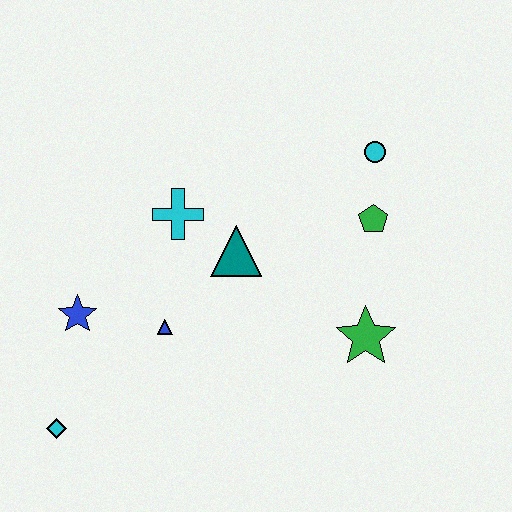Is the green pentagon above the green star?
Yes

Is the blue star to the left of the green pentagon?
Yes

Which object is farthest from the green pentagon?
The cyan diamond is farthest from the green pentagon.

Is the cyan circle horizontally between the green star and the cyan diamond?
No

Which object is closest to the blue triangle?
The blue star is closest to the blue triangle.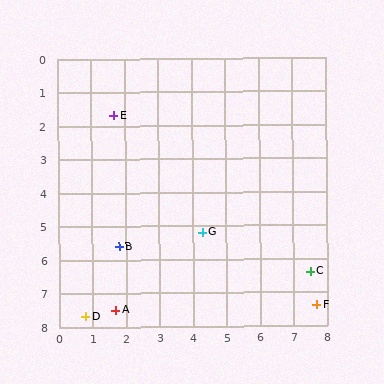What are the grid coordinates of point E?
Point E is at approximately (1.7, 1.7).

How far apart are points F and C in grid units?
Points F and C are about 1.0 grid units apart.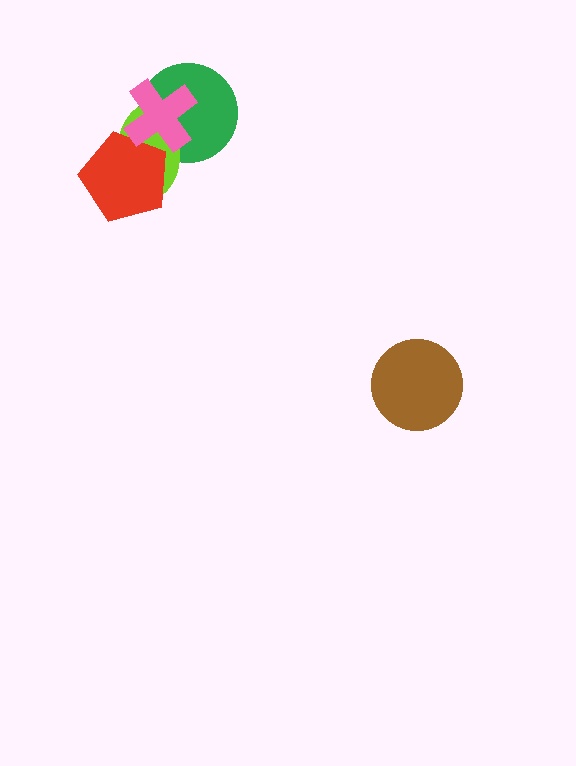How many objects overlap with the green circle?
2 objects overlap with the green circle.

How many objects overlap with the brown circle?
0 objects overlap with the brown circle.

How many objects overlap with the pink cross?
3 objects overlap with the pink cross.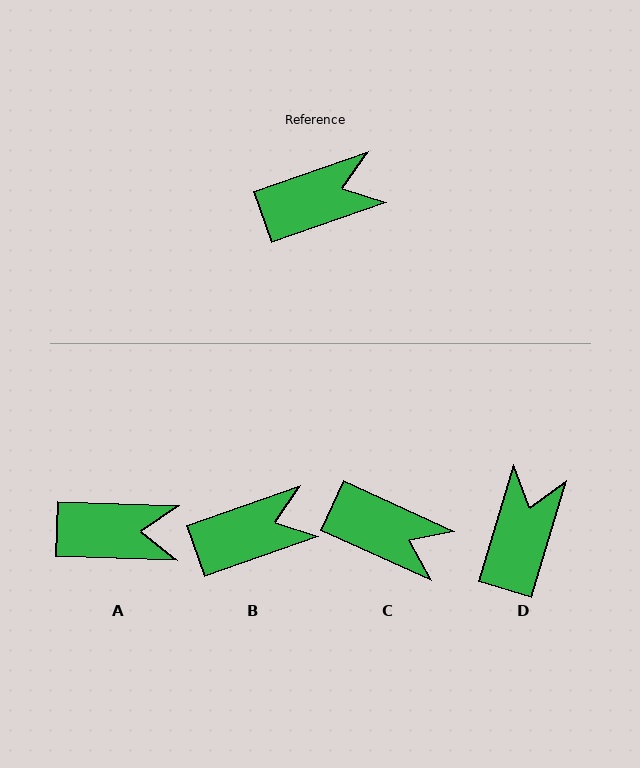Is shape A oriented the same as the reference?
No, it is off by about 21 degrees.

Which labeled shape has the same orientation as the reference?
B.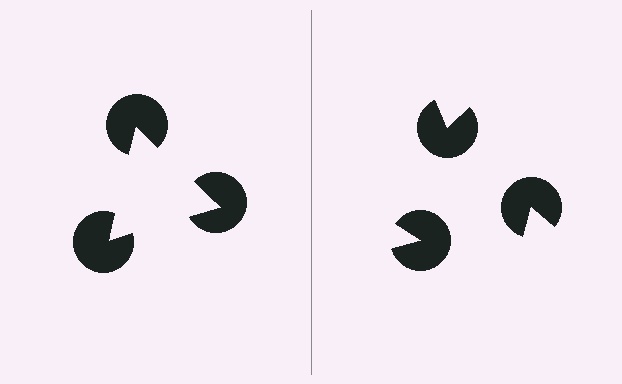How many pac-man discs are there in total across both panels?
6 — 3 on each side.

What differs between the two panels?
The pac-man discs are positioned identically on both sides; only the wedge orientations differ. On the left they align to a triangle; on the right they are misaligned.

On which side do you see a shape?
An illusory triangle appears on the left side. On the right side the wedge cuts are rotated, so no coherent shape forms.